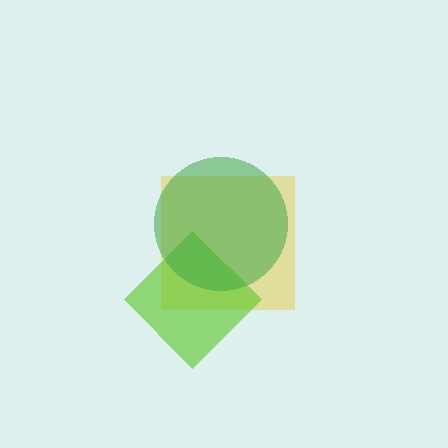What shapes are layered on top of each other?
The layered shapes are: a yellow square, a lime diamond, a green circle.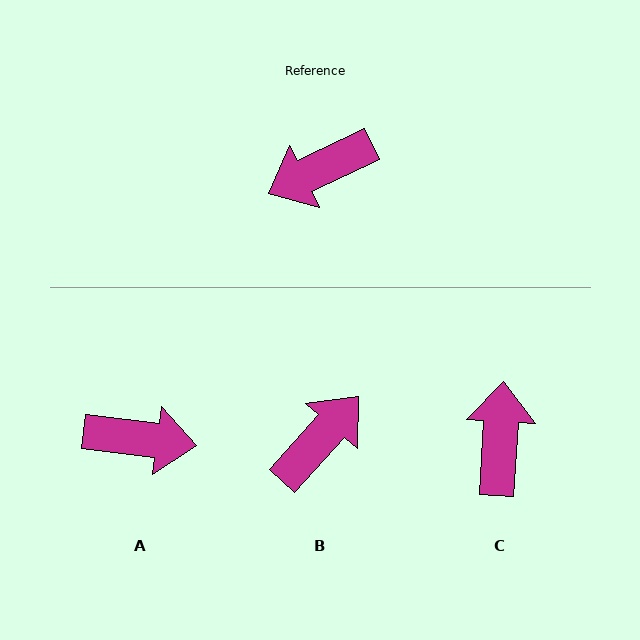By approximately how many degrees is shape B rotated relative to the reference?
Approximately 157 degrees clockwise.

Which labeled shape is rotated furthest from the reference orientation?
B, about 157 degrees away.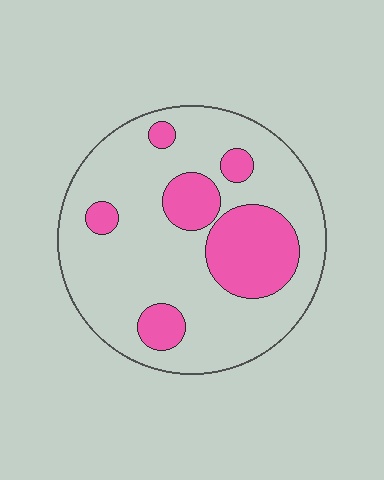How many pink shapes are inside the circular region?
6.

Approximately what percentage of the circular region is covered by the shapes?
Approximately 25%.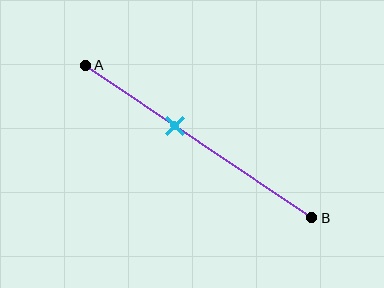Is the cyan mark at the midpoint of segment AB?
No, the mark is at about 40% from A, not at the 50% midpoint.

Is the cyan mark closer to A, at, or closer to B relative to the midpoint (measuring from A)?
The cyan mark is closer to point A than the midpoint of segment AB.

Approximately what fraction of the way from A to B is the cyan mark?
The cyan mark is approximately 40% of the way from A to B.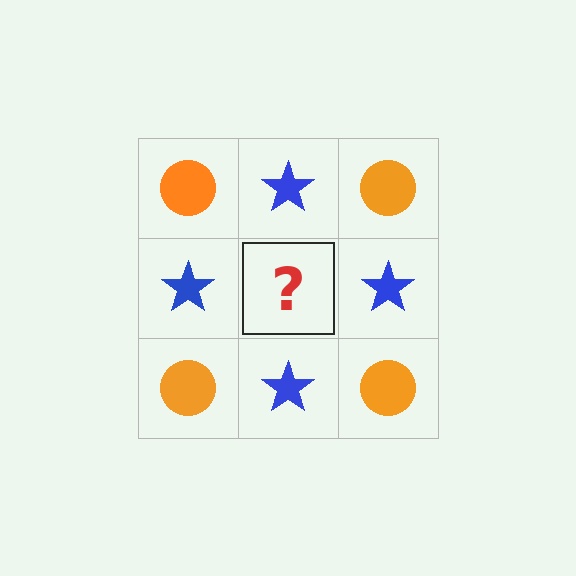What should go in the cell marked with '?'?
The missing cell should contain an orange circle.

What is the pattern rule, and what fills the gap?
The rule is that it alternates orange circle and blue star in a checkerboard pattern. The gap should be filled with an orange circle.